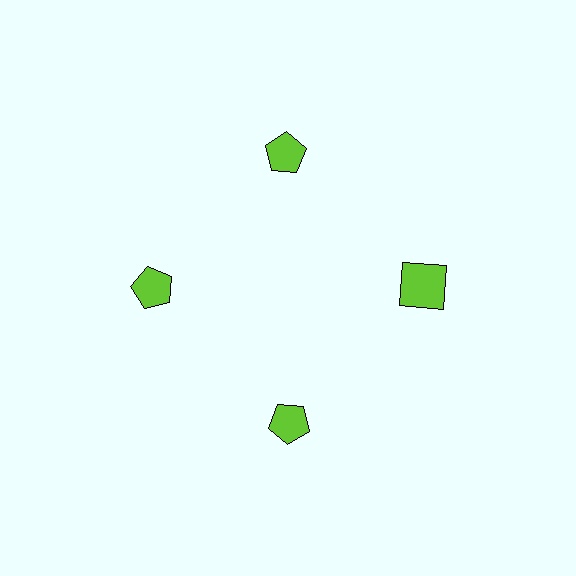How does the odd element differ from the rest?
It has a different shape: square instead of pentagon.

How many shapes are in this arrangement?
There are 4 shapes arranged in a ring pattern.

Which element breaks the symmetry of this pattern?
The lime square at roughly the 3 o'clock position breaks the symmetry. All other shapes are lime pentagons.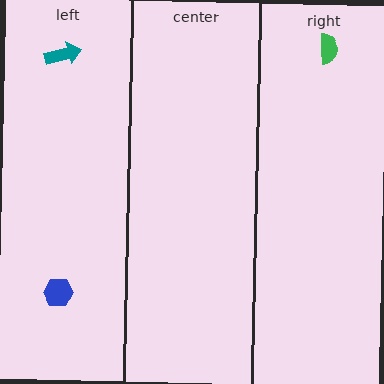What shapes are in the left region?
The blue hexagon, the teal arrow.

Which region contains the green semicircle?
The right region.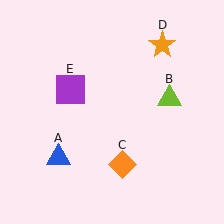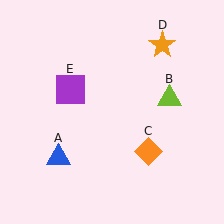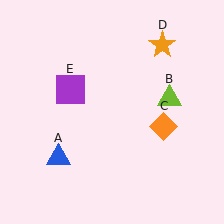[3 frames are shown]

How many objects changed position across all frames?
1 object changed position: orange diamond (object C).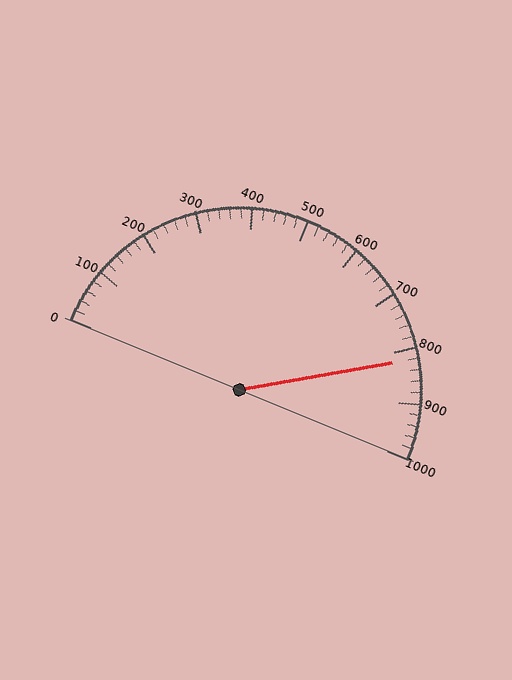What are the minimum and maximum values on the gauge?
The gauge ranges from 0 to 1000.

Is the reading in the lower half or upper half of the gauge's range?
The reading is in the upper half of the range (0 to 1000).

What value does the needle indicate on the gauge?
The needle indicates approximately 820.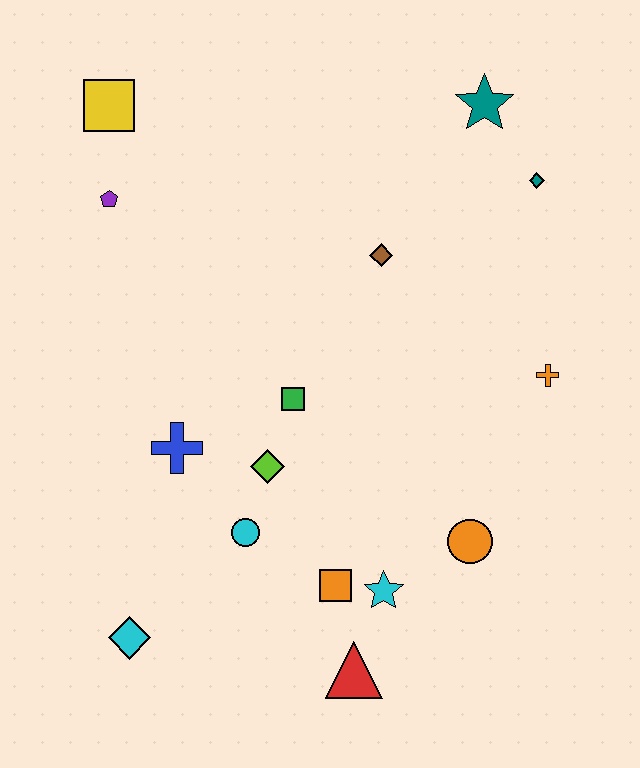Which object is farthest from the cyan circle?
The teal star is farthest from the cyan circle.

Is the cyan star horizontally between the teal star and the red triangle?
Yes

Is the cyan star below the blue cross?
Yes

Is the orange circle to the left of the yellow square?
No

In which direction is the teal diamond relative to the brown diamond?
The teal diamond is to the right of the brown diamond.